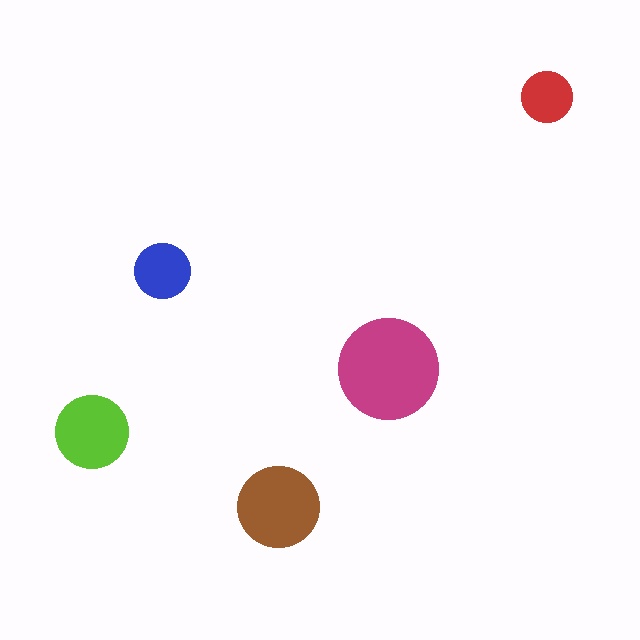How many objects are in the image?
There are 5 objects in the image.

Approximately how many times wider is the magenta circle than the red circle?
About 2 times wider.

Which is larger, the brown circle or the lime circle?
The brown one.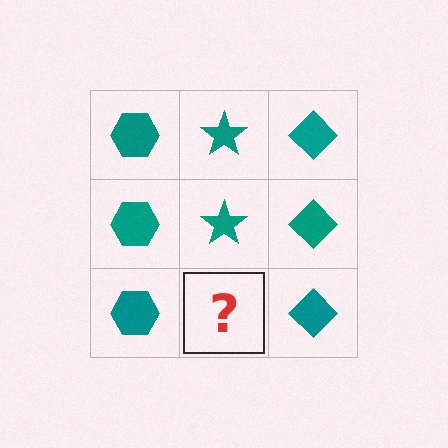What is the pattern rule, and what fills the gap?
The rule is that each column has a consistent shape. The gap should be filled with a teal star.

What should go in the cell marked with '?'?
The missing cell should contain a teal star.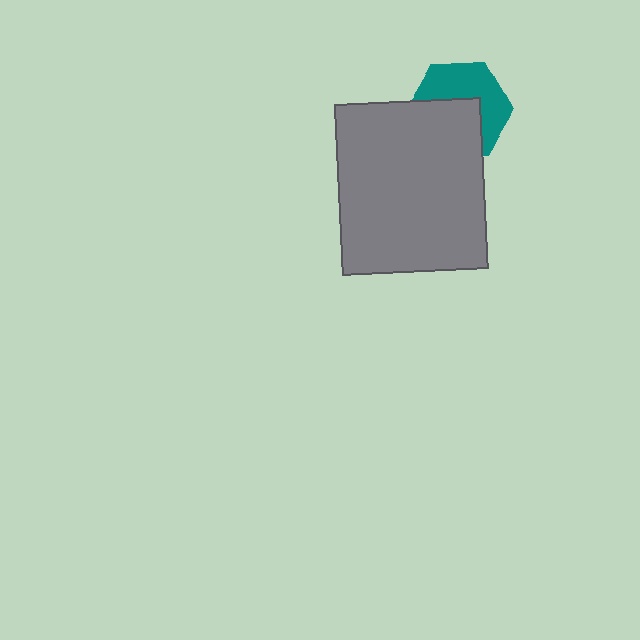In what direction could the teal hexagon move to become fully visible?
The teal hexagon could move up. That would shift it out from behind the gray rectangle entirely.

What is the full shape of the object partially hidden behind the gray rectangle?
The partially hidden object is a teal hexagon.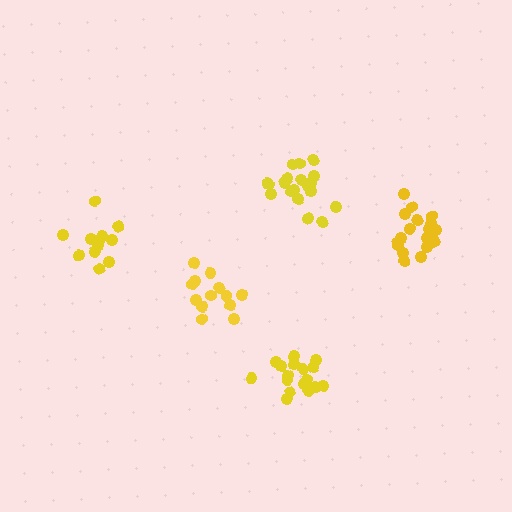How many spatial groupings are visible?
There are 5 spatial groupings.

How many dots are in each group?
Group 1: 19 dots, Group 2: 13 dots, Group 3: 13 dots, Group 4: 19 dots, Group 5: 17 dots (81 total).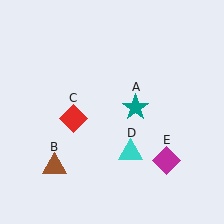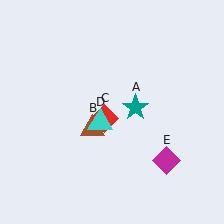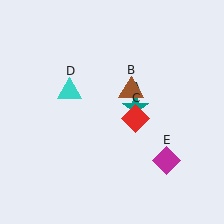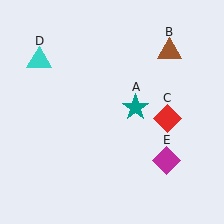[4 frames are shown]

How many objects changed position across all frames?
3 objects changed position: brown triangle (object B), red diamond (object C), cyan triangle (object D).